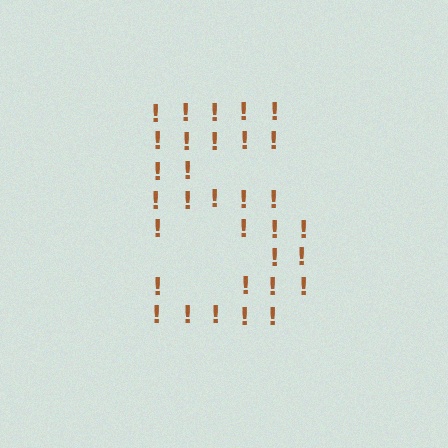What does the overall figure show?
The overall figure shows the digit 5.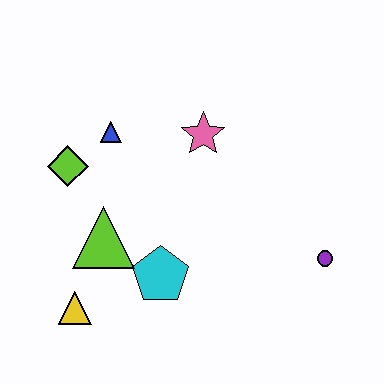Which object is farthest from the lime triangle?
The purple circle is farthest from the lime triangle.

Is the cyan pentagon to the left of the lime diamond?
No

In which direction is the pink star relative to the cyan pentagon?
The pink star is above the cyan pentagon.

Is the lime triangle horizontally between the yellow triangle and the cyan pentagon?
Yes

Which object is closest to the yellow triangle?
The lime triangle is closest to the yellow triangle.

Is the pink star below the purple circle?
No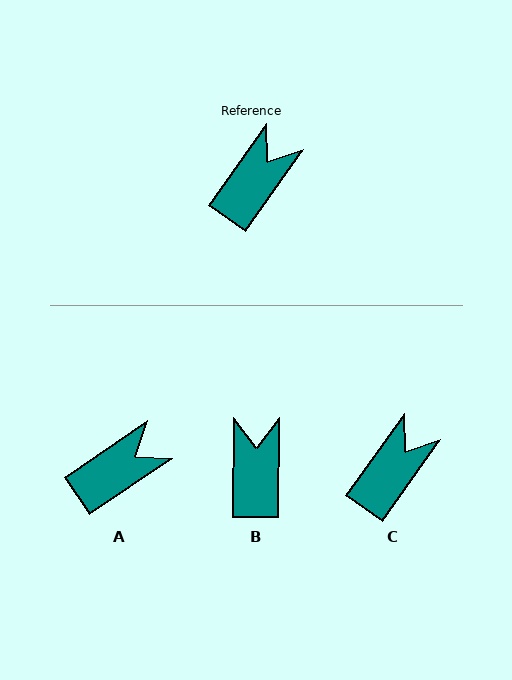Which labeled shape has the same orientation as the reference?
C.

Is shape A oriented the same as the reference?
No, it is off by about 20 degrees.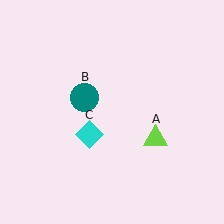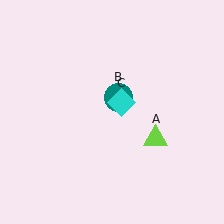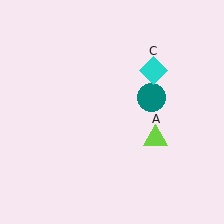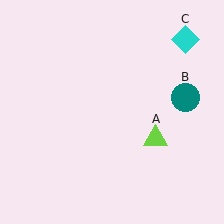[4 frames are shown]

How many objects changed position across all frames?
2 objects changed position: teal circle (object B), cyan diamond (object C).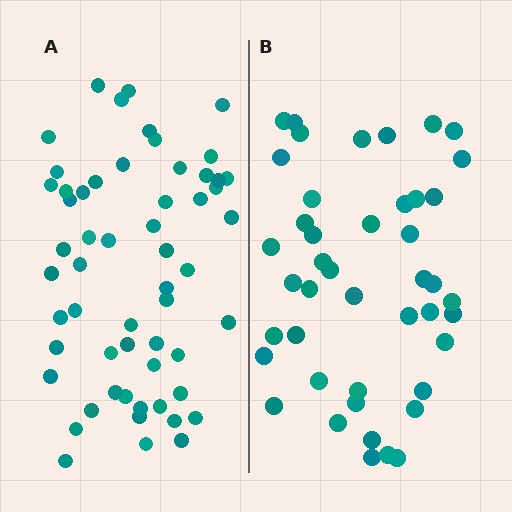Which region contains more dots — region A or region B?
Region A (the left region) has more dots.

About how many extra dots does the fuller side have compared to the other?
Region A has approximately 15 more dots than region B.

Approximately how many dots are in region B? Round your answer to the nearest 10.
About 40 dots. (The exact count is 44, which rounds to 40.)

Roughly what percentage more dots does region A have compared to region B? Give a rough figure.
About 30% more.